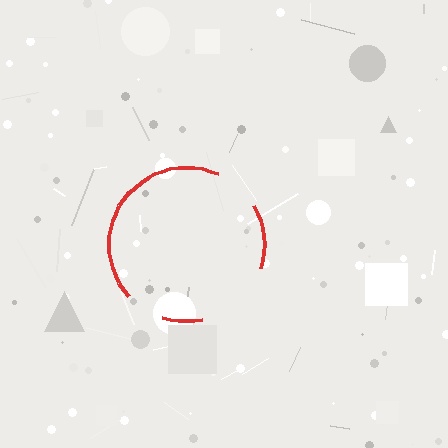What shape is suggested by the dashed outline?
The dashed outline suggests a circle.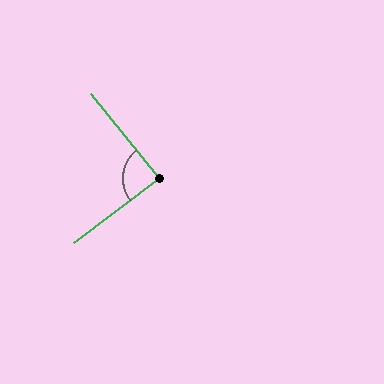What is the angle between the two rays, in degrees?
Approximately 88 degrees.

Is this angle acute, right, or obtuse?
It is approximately a right angle.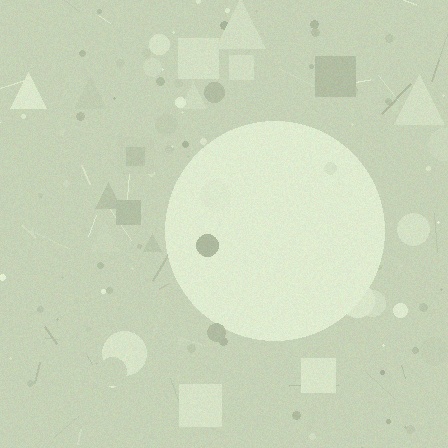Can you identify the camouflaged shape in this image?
The camouflaged shape is a circle.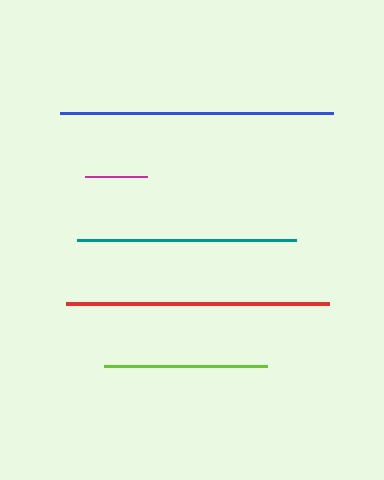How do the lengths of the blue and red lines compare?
The blue and red lines are approximately the same length.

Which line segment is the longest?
The blue line is the longest at approximately 273 pixels.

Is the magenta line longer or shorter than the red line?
The red line is longer than the magenta line.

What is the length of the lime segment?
The lime segment is approximately 163 pixels long.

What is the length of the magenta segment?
The magenta segment is approximately 62 pixels long.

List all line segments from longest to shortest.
From longest to shortest: blue, red, teal, lime, magenta.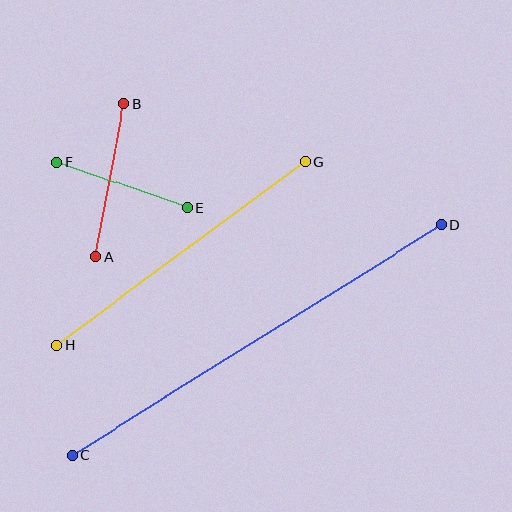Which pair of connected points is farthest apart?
Points C and D are farthest apart.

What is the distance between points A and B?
The distance is approximately 155 pixels.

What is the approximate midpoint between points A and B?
The midpoint is at approximately (110, 180) pixels.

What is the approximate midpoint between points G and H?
The midpoint is at approximately (181, 253) pixels.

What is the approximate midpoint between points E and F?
The midpoint is at approximately (122, 185) pixels.